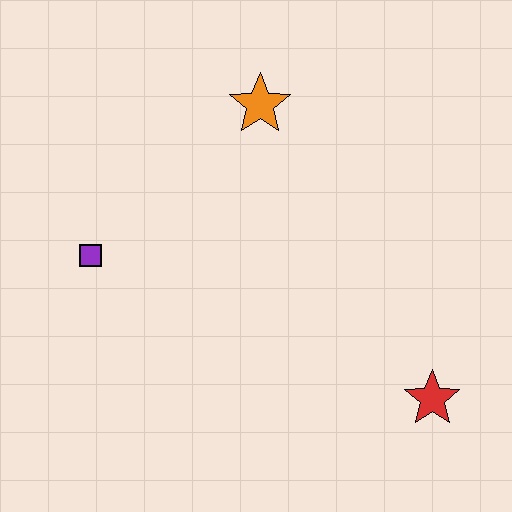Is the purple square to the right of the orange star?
No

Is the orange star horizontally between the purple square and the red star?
Yes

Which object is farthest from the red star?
The purple square is farthest from the red star.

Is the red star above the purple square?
No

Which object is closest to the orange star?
The purple square is closest to the orange star.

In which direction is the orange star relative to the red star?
The orange star is above the red star.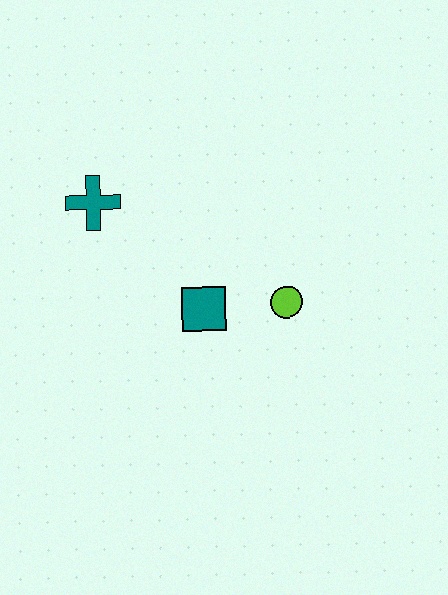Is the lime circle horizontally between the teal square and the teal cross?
No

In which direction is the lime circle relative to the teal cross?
The lime circle is to the right of the teal cross.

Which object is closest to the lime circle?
The teal square is closest to the lime circle.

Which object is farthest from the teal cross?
The lime circle is farthest from the teal cross.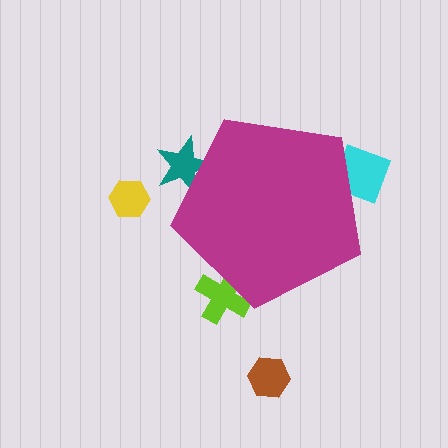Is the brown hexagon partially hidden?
No, the brown hexagon is fully visible.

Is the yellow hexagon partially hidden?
No, the yellow hexagon is fully visible.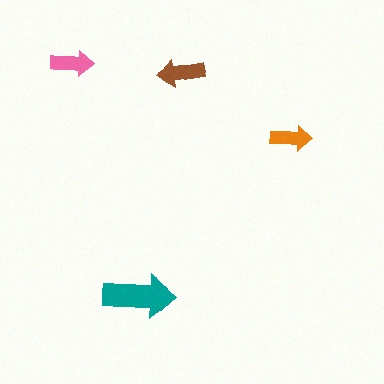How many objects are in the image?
There are 4 objects in the image.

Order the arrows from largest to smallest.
the teal one, the brown one, the pink one, the orange one.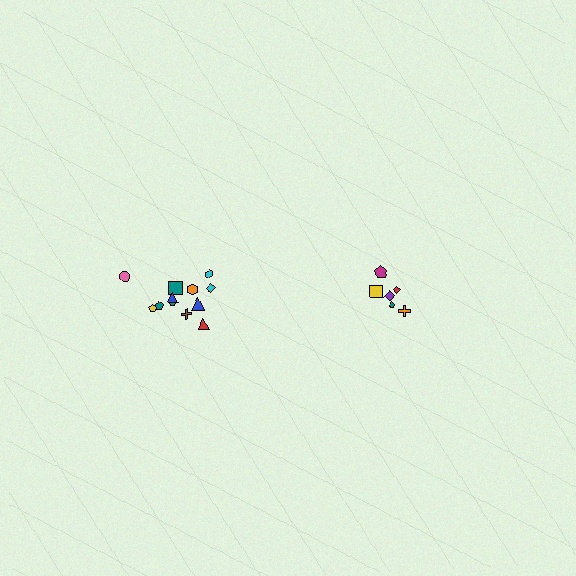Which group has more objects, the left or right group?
The left group.